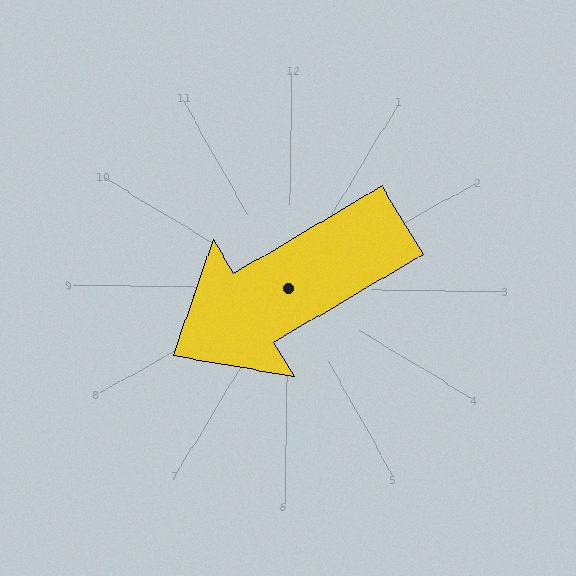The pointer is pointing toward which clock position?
Roughly 8 o'clock.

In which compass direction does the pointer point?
Southwest.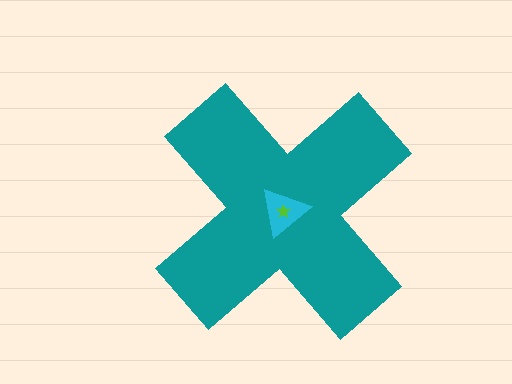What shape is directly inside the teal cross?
The cyan triangle.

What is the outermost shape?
The teal cross.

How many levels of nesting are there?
3.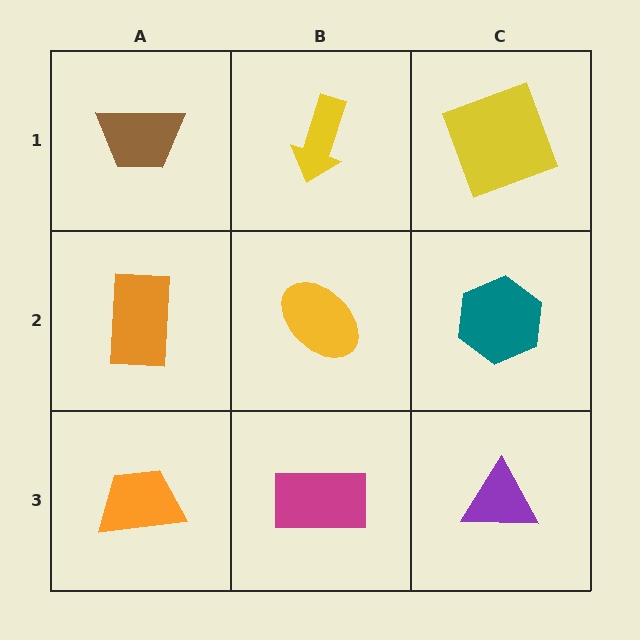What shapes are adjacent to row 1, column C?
A teal hexagon (row 2, column C), a yellow arrow (row 1, column B).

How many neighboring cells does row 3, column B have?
3.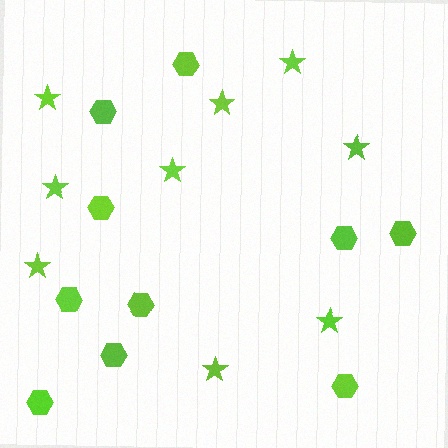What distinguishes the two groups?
There are 2 groups: one group of stars (9) and one group of hexagons (10).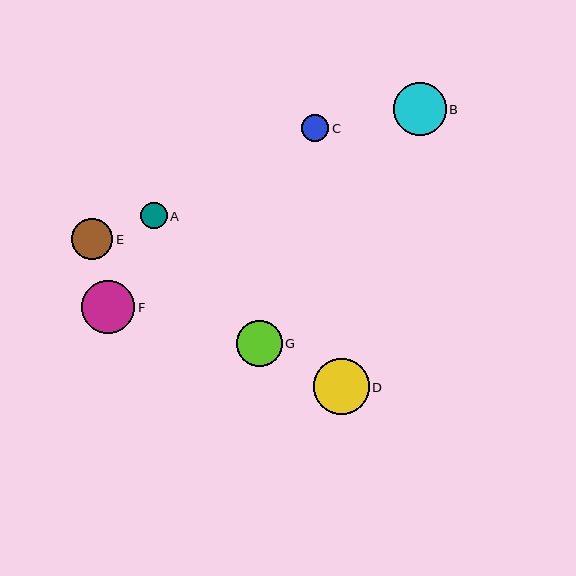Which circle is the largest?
Circle D is the largest with a size of approximately 56 pixels.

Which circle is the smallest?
Circle A is the smallest with a size of approximately 27 pixels.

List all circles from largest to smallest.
From largest to smallest: D, F, B, G, E, C, A.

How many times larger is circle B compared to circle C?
Circle B is approximately 1.9 times the size of circle C.